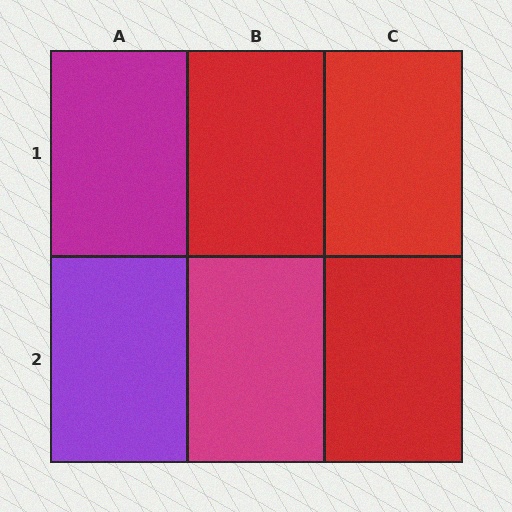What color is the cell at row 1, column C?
Red.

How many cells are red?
3 cells are red.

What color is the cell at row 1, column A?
Magenta.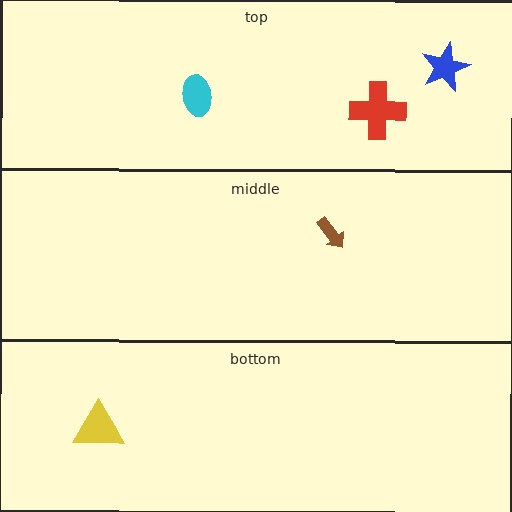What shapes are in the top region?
The cyan ellipse, the red cross, the blue star.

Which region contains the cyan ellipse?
The top region.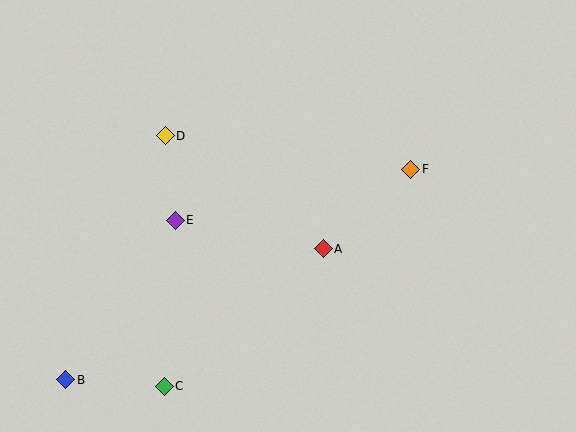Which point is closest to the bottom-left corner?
Point B is closest to the bottom-left corner.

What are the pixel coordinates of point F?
Point F is at (410, 169).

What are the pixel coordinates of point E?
Point E is at (175, 220).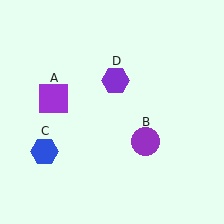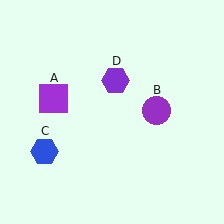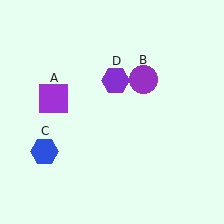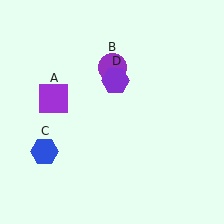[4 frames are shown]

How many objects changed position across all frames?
1 object changed position: purple circle (object B).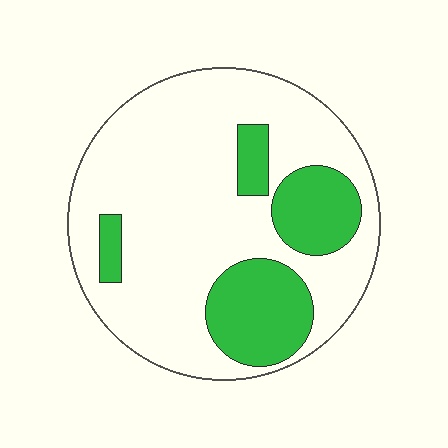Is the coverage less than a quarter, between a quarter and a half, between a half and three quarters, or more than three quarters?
Between a quarter and a half.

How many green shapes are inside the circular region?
4.